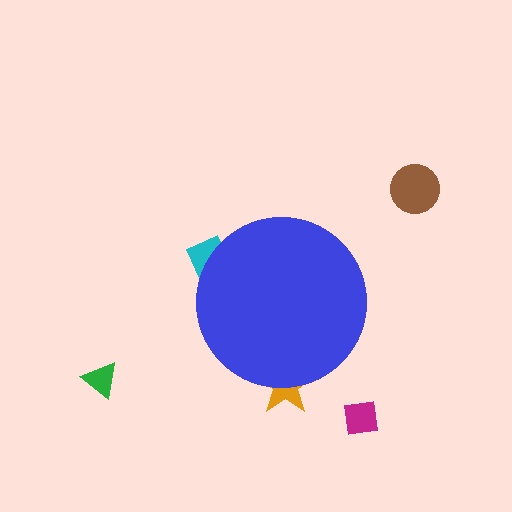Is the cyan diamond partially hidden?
Yes, the cyan diamond is partially hidden behind the blue circle.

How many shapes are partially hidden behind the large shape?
2 shapes are partially hidden.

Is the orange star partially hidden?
Yes, the orange star is partially hidden behind the blue circle.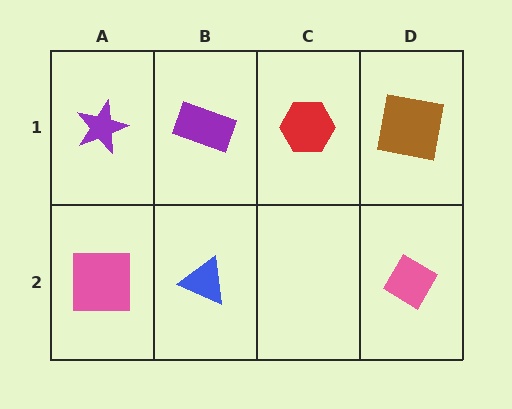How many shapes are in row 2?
3 shapes.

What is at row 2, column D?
A pink diamond.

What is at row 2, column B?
A blue triangle.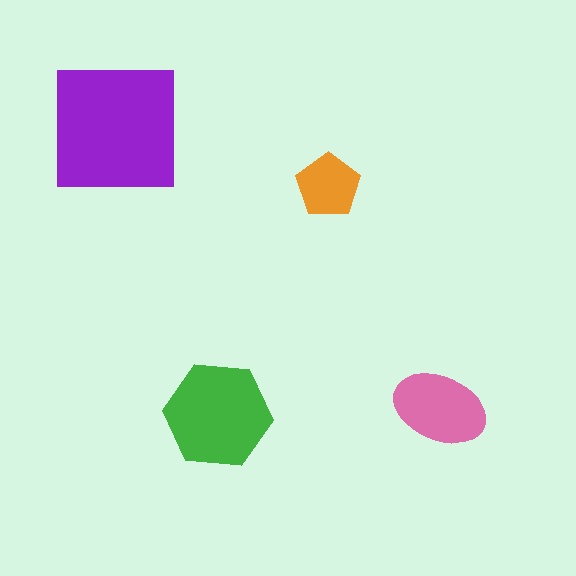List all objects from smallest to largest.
The orange pentagon, the pink ellipse, the green hexagon, the purple square.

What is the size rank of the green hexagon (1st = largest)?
2nd.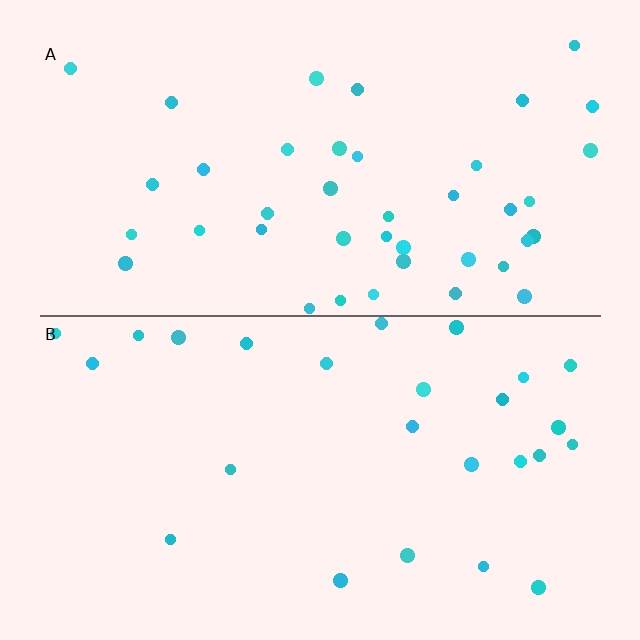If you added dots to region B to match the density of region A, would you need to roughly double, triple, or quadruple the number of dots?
Approximately double.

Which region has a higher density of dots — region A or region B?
A (the top).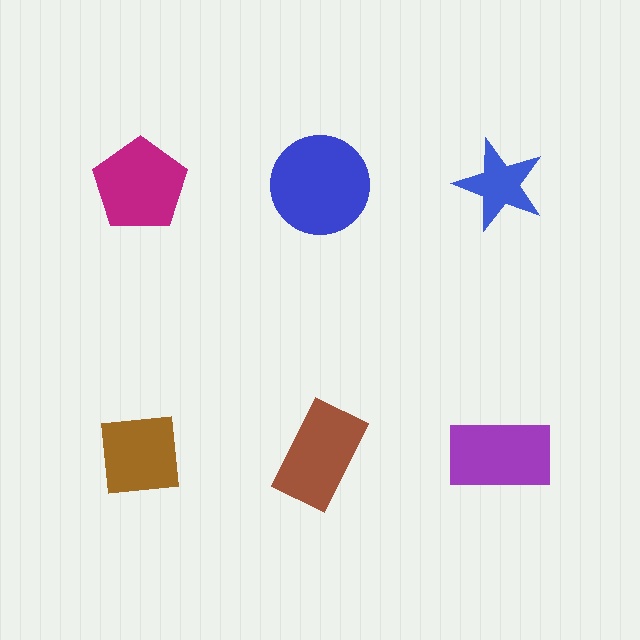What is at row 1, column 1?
A magenta pentagon.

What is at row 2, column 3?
A purple rectangle.